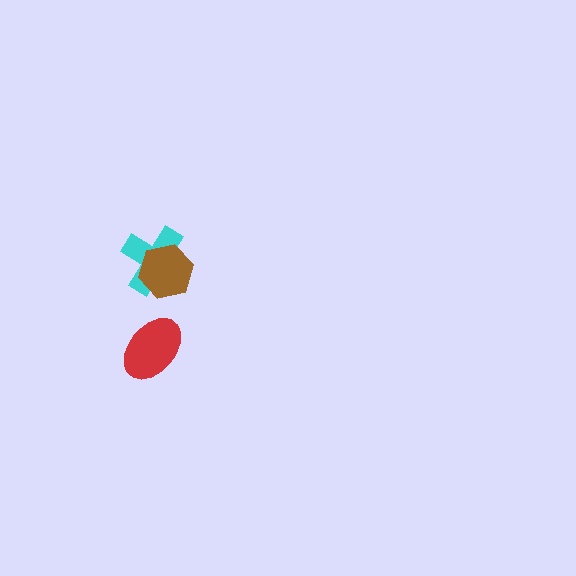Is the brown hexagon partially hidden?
No, no other shape covers it.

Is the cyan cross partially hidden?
Yes, it is partially covered by another shape.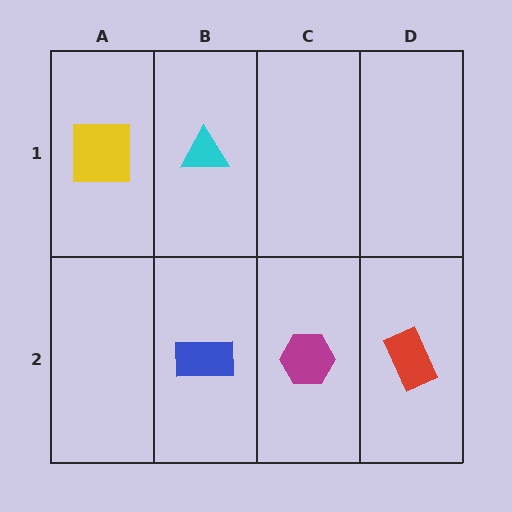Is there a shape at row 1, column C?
No, that cell is empty.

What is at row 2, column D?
A red rectangle.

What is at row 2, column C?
A magenta hexagon.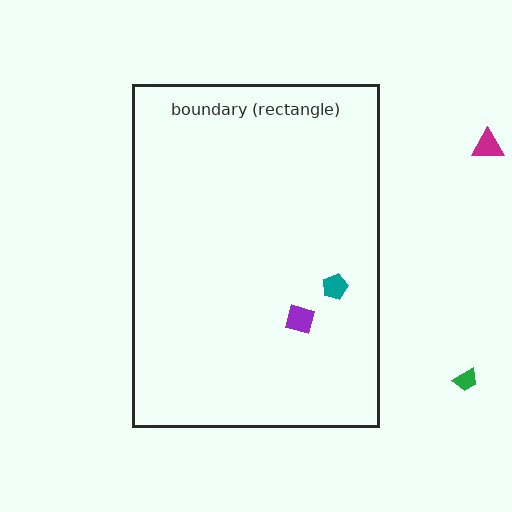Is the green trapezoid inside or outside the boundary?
Outside.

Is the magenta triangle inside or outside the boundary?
Outside.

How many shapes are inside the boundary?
2 inside, 2 outside.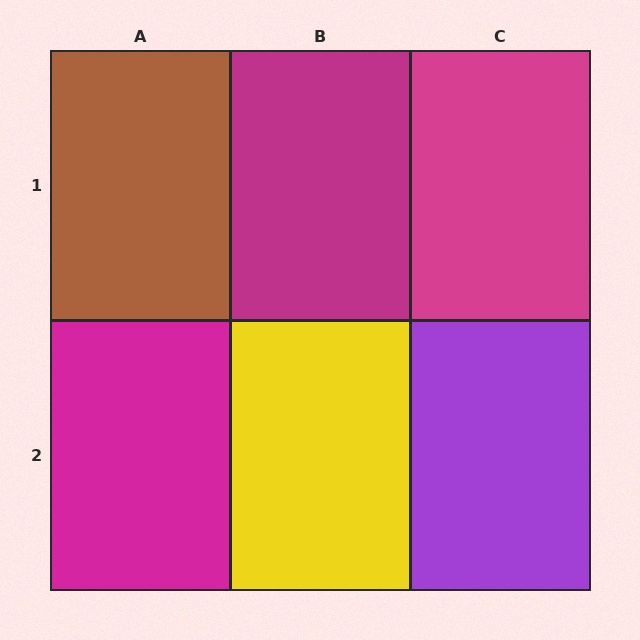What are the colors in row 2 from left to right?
Magenta, yellow, purple.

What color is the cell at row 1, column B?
Magenta.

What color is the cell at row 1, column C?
Magenta.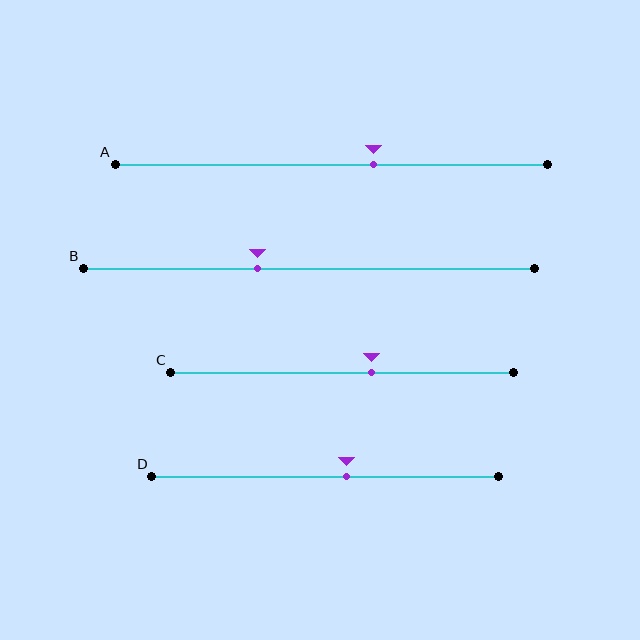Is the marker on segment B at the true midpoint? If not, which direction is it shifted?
No, the marker on segment B is shifted to the left by about 12% of the segment length.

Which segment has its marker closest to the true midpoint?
Segment D has its marker closest to the true midpoint.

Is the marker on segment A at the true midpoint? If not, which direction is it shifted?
No, the marker on segment A is shifted to the right by about 10% of the segment length.